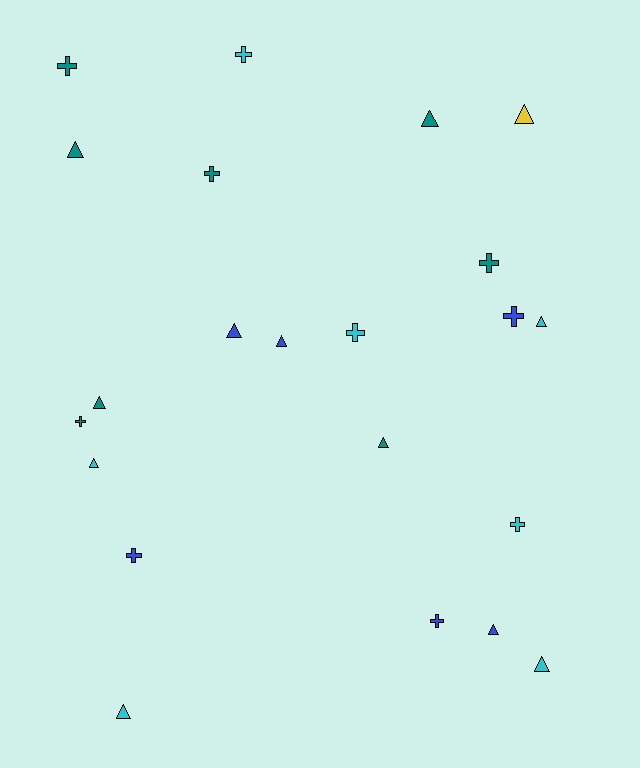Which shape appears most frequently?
Triangle, with 12 objects.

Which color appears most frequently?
Teal, with 8 objects.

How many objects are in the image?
There are 22 objects.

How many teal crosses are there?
There are 4 teal crosses.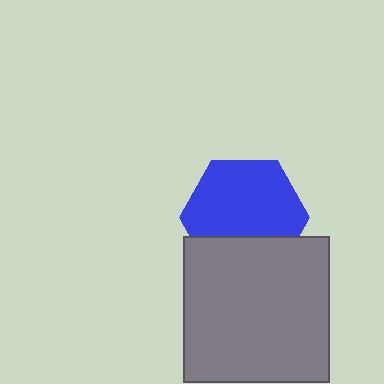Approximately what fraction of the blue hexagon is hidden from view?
Roughly 31% of the blue hexagon is hidden behind the gray square.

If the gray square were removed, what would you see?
You would see the complete blue hexagon.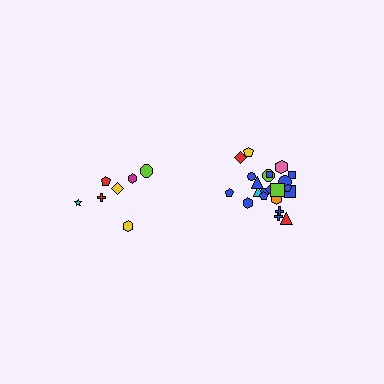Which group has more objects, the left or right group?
The right group.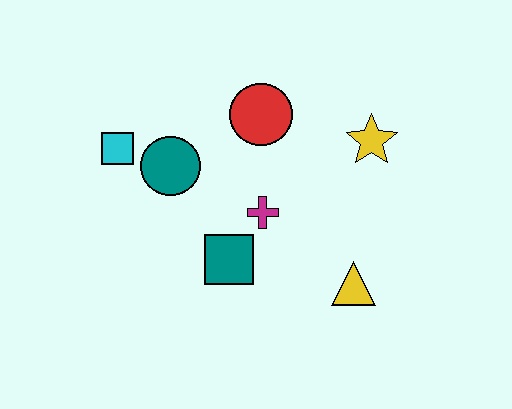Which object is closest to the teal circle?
The cyan square is closest to the teal circle.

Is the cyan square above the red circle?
No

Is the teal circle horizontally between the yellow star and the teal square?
No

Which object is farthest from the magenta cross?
The cyan square is farthest from the magenta cross.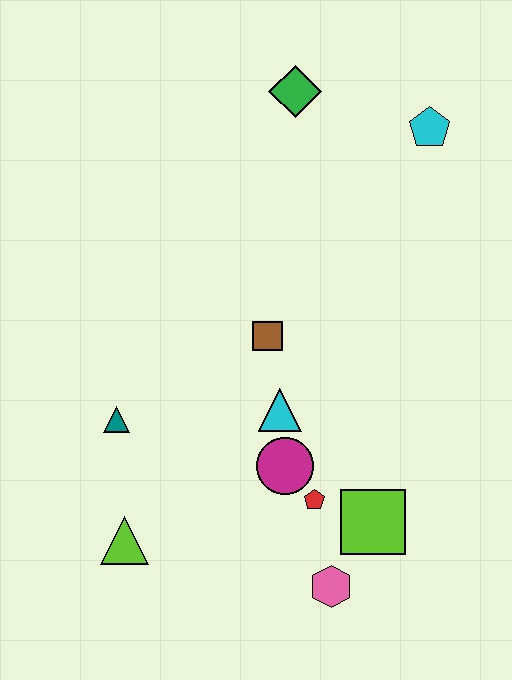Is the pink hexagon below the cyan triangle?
Yes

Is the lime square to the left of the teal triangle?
No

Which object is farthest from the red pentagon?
The green diamond is farthest from the red pentagon.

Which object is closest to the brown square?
The cyan triangle is closest to the brown square.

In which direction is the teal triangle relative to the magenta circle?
The teal triangle is to the left of the magenta circle.